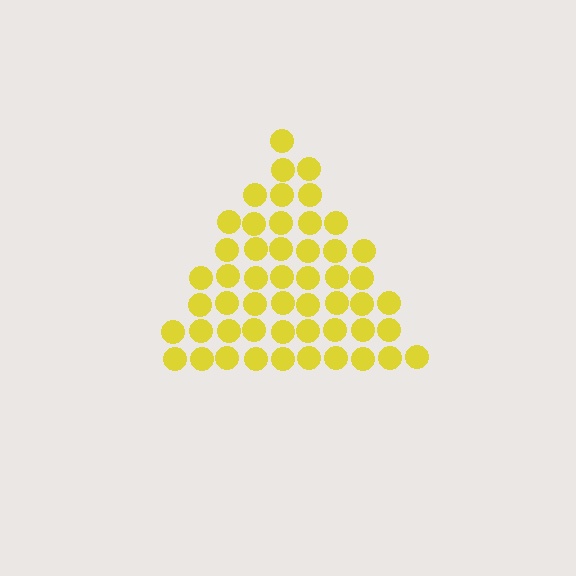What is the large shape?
The large shape is a triangle.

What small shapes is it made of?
It is made of small circles.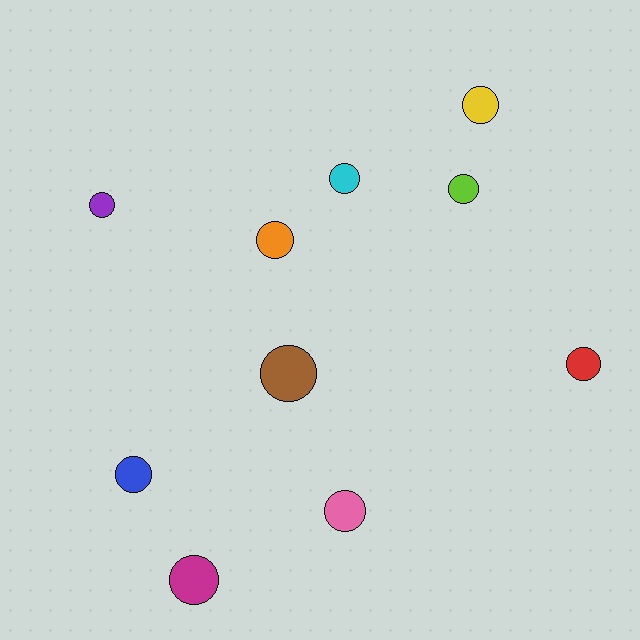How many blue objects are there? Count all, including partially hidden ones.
There is 1 blue object.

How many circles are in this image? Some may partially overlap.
There are 10 circles.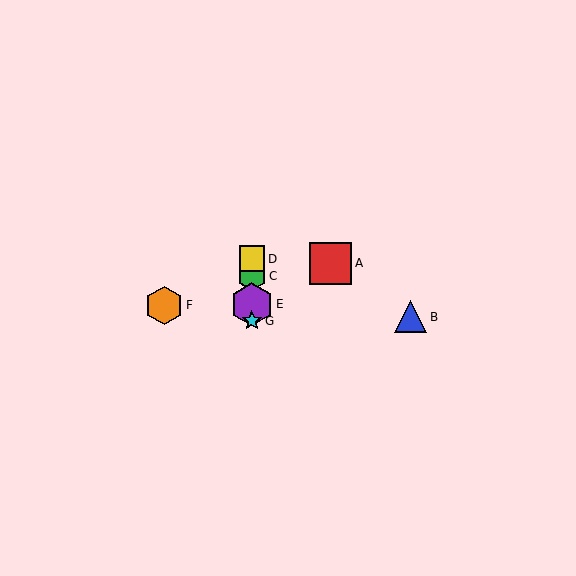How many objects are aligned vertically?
4 objects (C, D, E, G) are aligned vertically.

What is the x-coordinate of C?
Object C is at x≈252.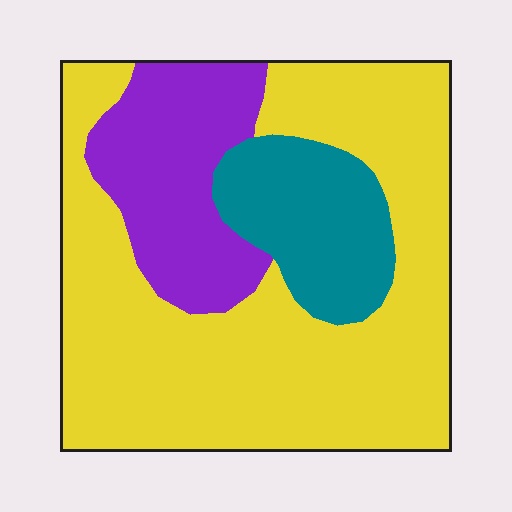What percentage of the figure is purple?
Purple covers about 20% of the figure.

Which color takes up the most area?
Yellow, at roughly 65%.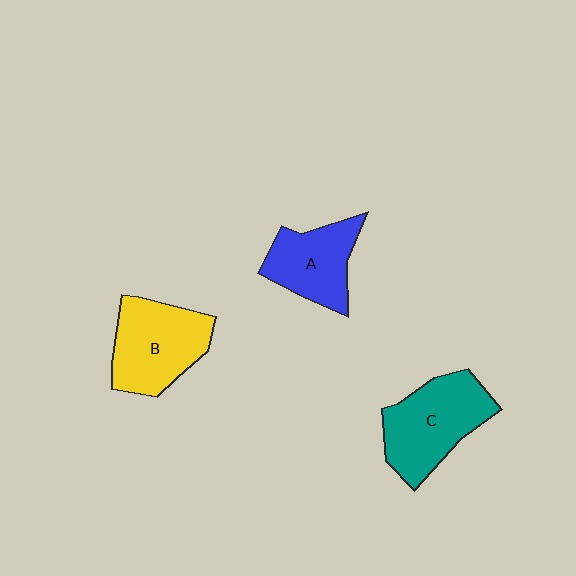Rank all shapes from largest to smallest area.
From largest to smallest: C (teal), B (yellow), A (blue).